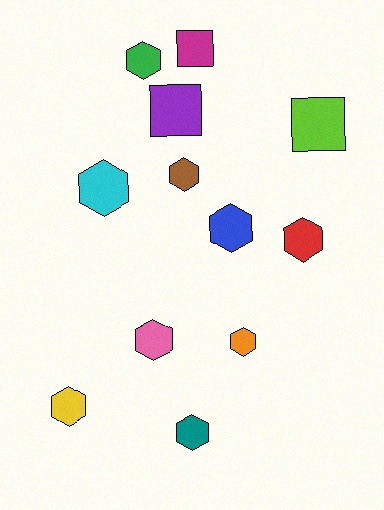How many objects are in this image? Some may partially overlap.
There are 12 objects.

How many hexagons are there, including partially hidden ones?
There are 9 hexagons.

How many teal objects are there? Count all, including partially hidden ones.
There is 1 teal object.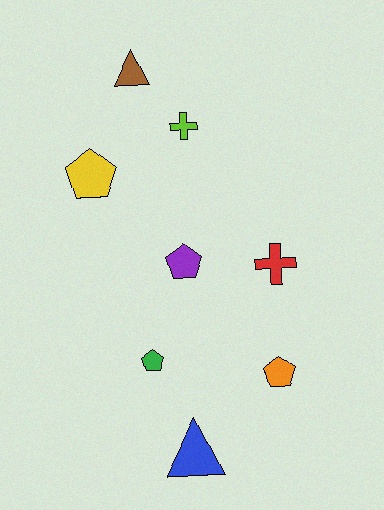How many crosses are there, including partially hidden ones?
There are 2 crosses.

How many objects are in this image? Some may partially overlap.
There are 8 objects.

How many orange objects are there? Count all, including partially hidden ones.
There is 1 orange object.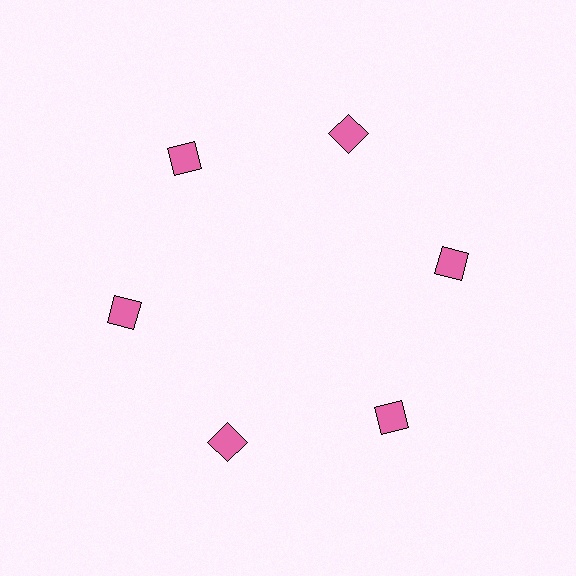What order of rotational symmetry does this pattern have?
This pattern has 6-fold rotational symmetry.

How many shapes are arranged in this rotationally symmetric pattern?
There are 6 shapes, arranged in 6 groups of 1.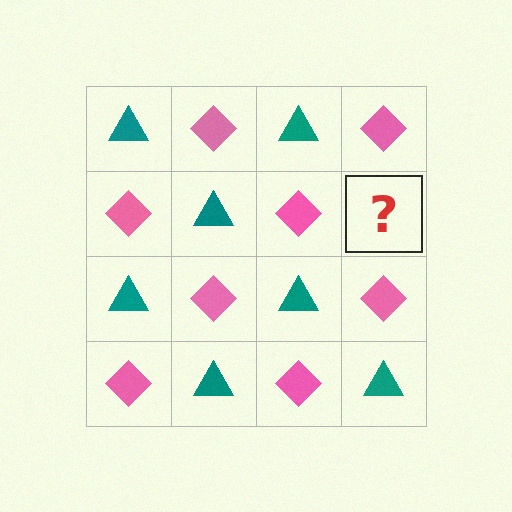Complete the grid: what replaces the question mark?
The question mark should be replaced with a teal triangle.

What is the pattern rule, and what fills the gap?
The rule is that it alternates teal triangle and pink diamond in a checkerboard pattern. The gap should be filled with a teal triangle.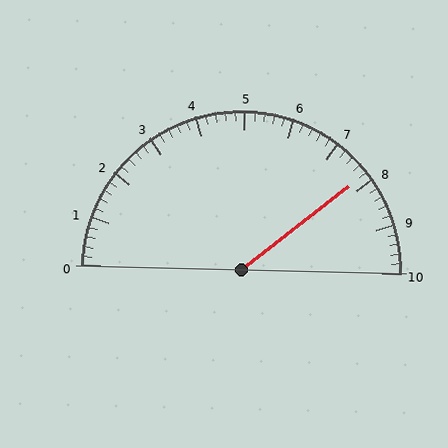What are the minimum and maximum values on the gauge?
The gauge ranges from 0 to 10.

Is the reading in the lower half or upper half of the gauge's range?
The reading is in the upper half of the range (0 to 10).